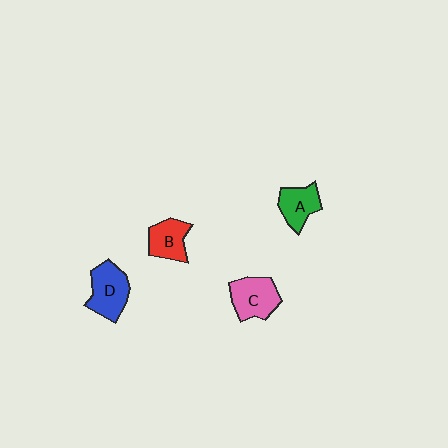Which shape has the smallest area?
Shape A (green).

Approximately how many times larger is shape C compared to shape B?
Approximately 1.2 times.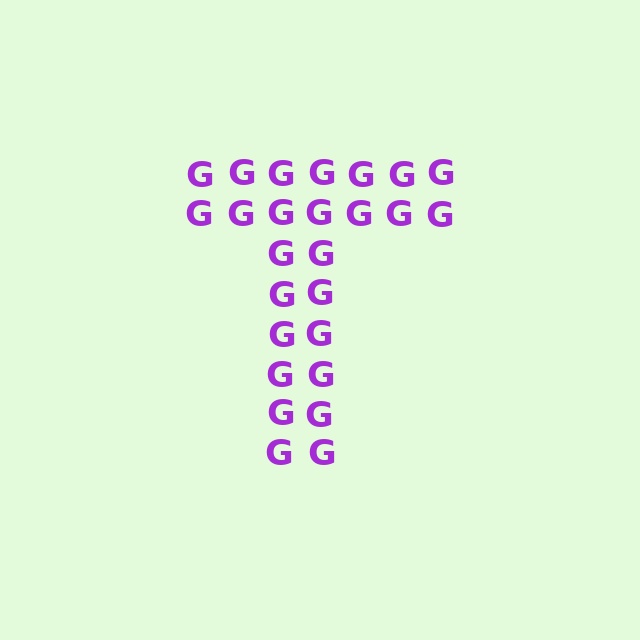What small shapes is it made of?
It is made of small letter G's.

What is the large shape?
The large shape is the letter T.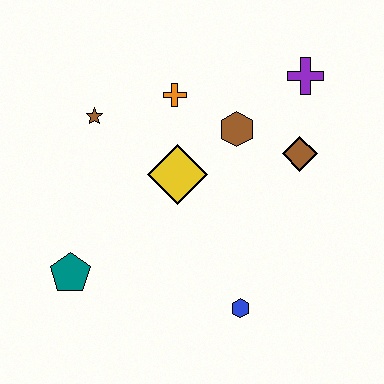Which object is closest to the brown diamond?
The brown hexagon is closest to the brown diamond.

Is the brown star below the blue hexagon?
No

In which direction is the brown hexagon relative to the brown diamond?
The brown hexagon is to the left of the brown diamond.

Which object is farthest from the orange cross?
The blue hexagon is farthest from the orange cross.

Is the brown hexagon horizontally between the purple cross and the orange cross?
Yes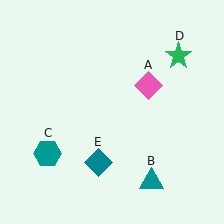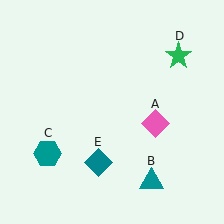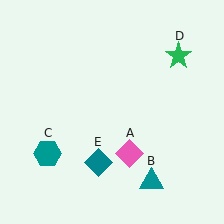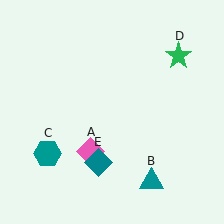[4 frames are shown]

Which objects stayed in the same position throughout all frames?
Teal triangle (object B) and teal hexagon (object C) and green star (object D) and teal diamond (object E) remained stationary.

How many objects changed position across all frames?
1 object changed position: pink diamond (object A).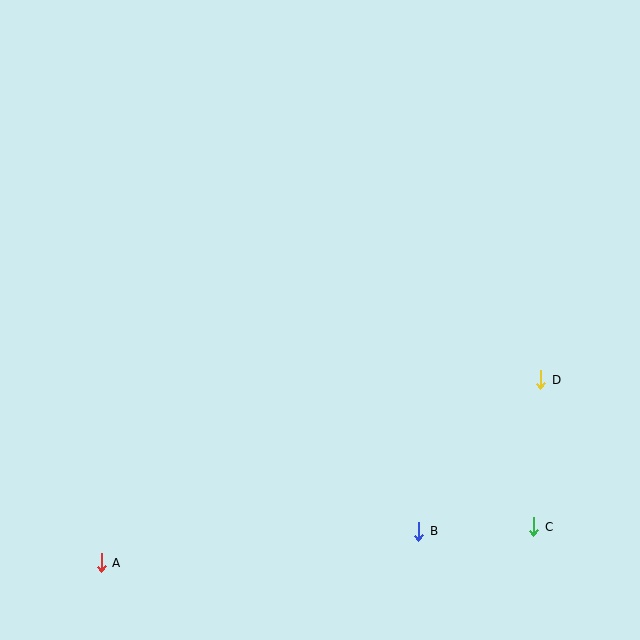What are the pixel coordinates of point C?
Point C is at (534, 527).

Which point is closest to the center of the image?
Point D at (541, 380) is closest to the center.